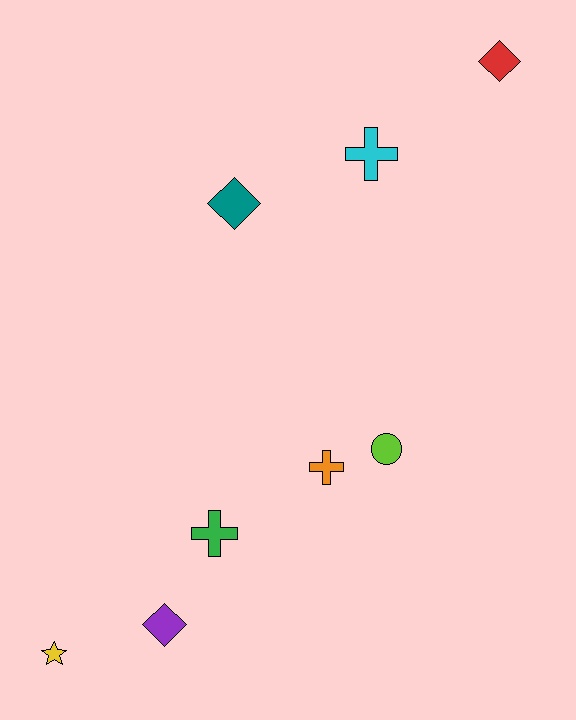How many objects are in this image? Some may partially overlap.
There are 8 objects.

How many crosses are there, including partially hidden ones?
There are 3 crosses.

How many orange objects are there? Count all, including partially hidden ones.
There is 1 orange object.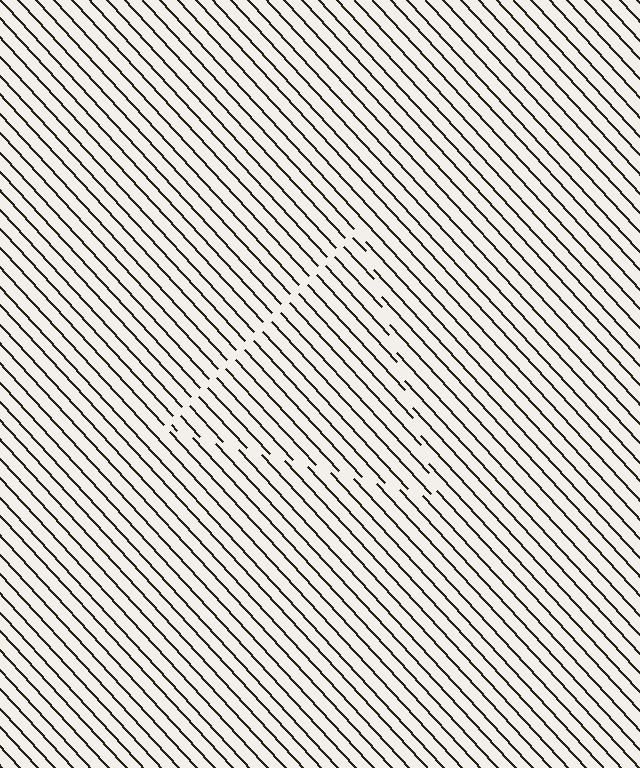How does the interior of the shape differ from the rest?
The interior of the shape contains the same grating, shifted by half a period — the contour is defined by the phase discontinuity where line-ends from the inner and outer gratings abut.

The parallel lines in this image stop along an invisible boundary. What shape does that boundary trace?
An illusory triangle. The interior of the shape contains the same grating, shifted by half a period — the contour is defined by the phase discontinuity where line-ends from the inner and outer gratings abut.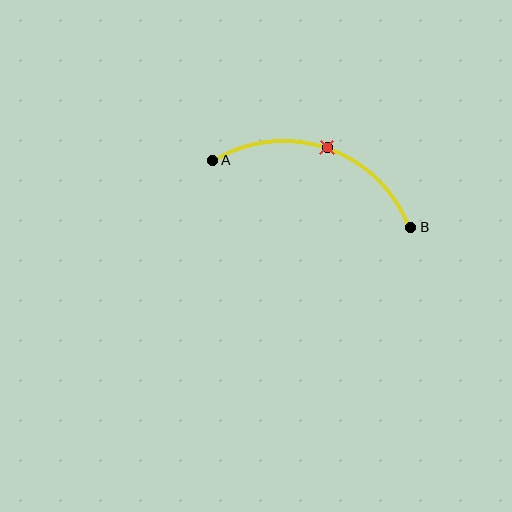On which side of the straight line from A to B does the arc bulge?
The arc bulges above the straight line connecting A and B.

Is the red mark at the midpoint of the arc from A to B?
Yes. The red mark lies on the arc at equal arc-length from both A and B — it is the arc midpoint.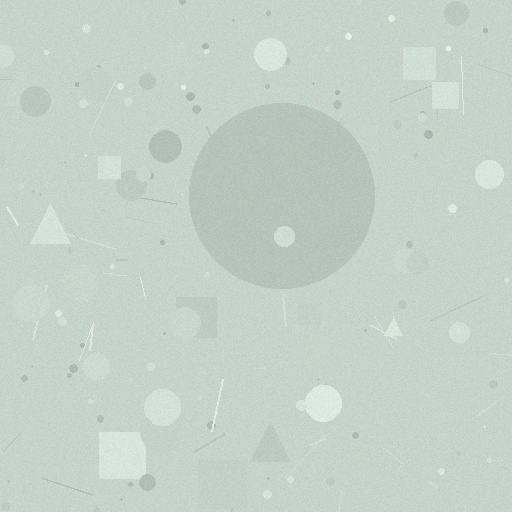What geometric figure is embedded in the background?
A circle is embedded in the background.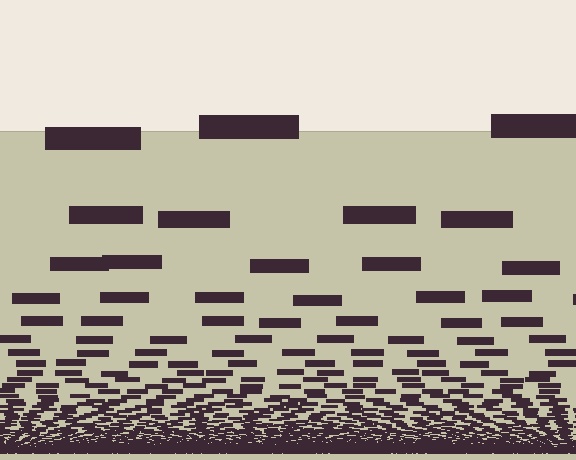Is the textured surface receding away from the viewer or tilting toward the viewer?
The surface appears to tilt toward the viewer. Texture elements get larger and sparser toward the top.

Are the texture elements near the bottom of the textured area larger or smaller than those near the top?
Smaller. The gradient is inverted — elements near the bottom are smaller and denser.